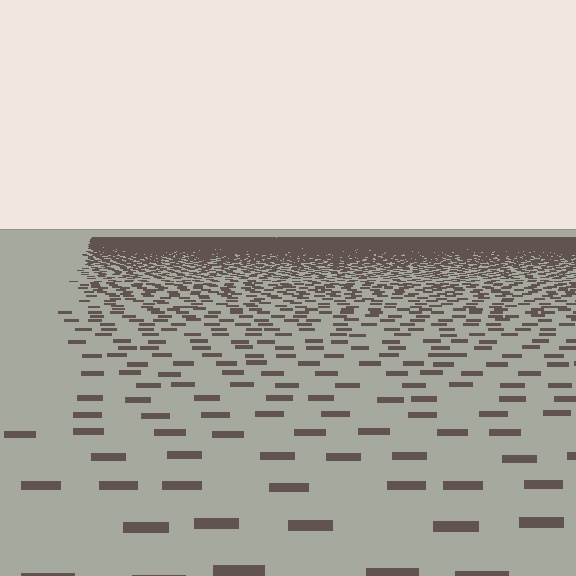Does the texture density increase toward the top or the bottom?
Density increases toward the top.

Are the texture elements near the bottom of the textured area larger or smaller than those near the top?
Larger. Near the bottom, elements are closer to the viewer and appear at a bigger on-screen size.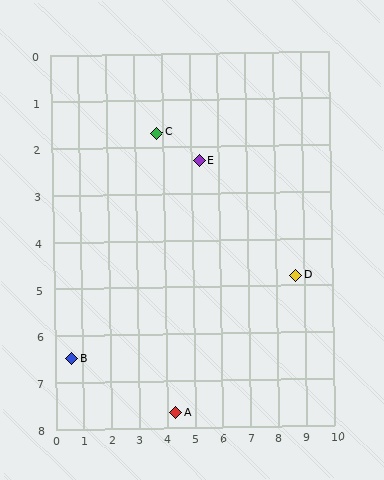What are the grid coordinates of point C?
Point C is at approximately (3.8, 1.7).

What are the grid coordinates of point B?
Point B is at approximately (0.6, 6.5).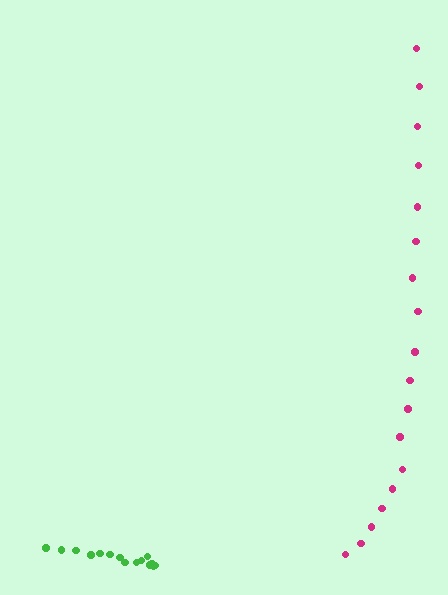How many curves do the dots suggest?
There are 2 distinct paths.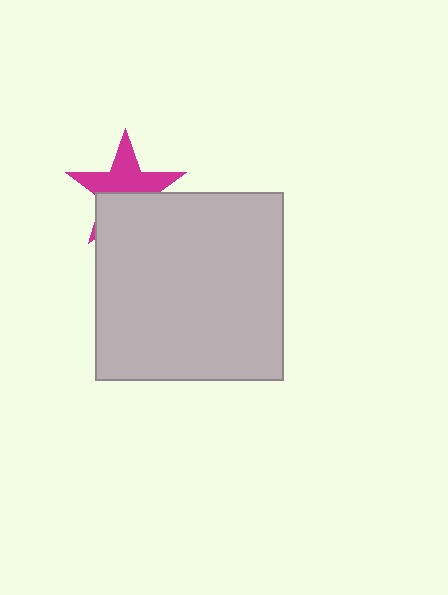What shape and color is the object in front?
The object in front is a light gray square.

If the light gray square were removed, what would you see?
You would see the complete magenta star.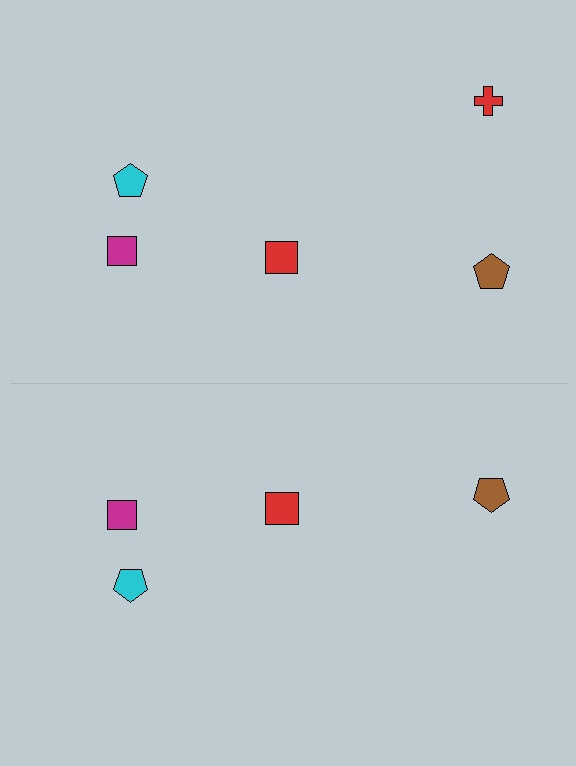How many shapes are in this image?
There are 9 shapes in this image.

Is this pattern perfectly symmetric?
No, the pattern is not perfectly symmetric. A red cross is missing from the bottom side.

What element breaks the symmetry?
A red cross is missing from the bottom side.